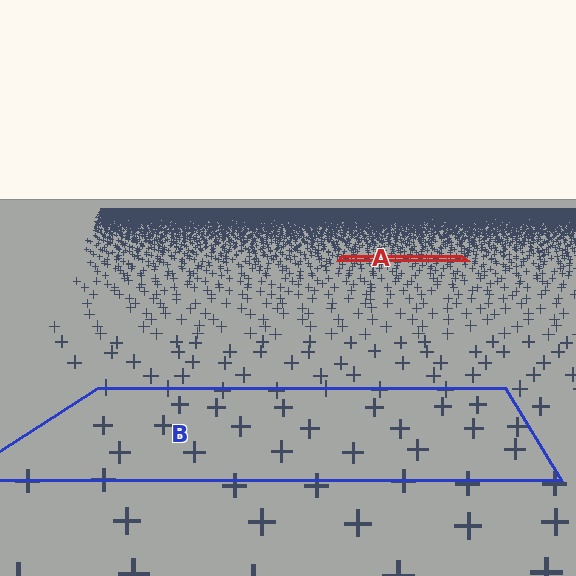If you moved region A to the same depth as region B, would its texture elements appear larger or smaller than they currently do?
They would appear larger. At a closer depth, the same texture elements are projected at a bigger on-screen size.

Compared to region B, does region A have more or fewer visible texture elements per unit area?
Region A has more texture elements per unit area — they are packed more densely because it is farther away.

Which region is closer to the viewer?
Region B is closer. The texture elements there are larger and more spread out.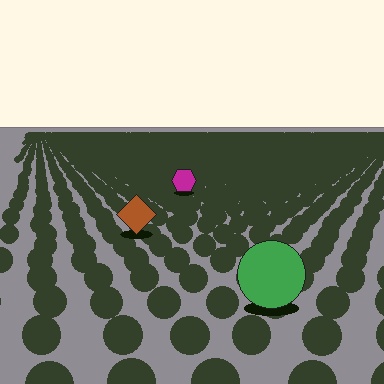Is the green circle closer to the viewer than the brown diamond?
Yes. The green circle is closer — you can tell from the texture gradient: the ground texture is coarser near it.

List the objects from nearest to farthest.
From nearest to farthest: the green circle, the brown diamond, the magenta hexagon.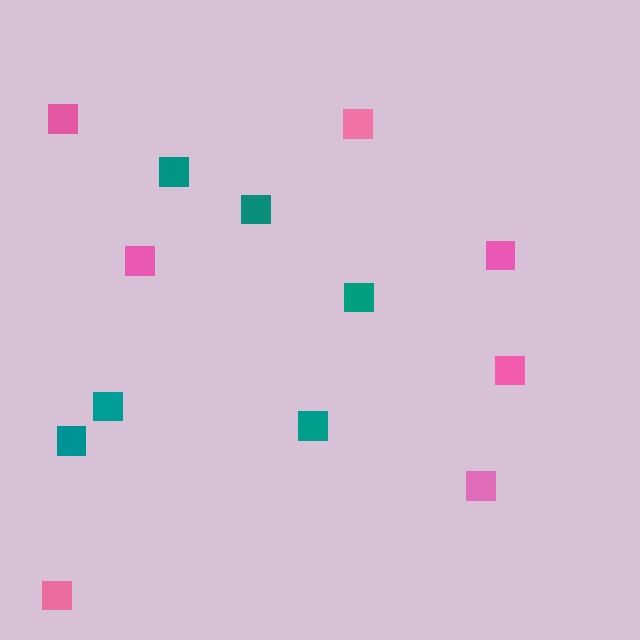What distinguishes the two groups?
There are 2 groups: one group of pink squares (7) and one group of teal squares (6).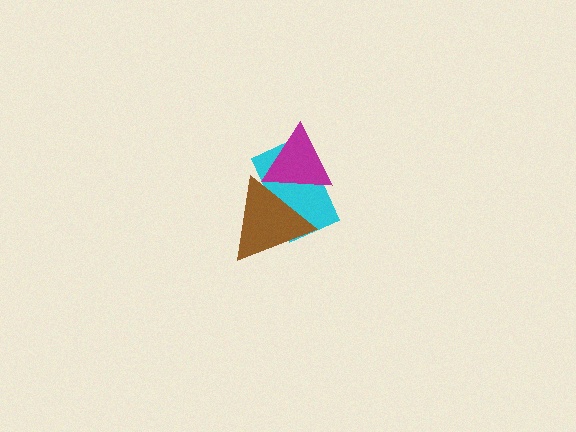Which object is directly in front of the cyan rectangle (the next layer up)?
The magenta triangle is directly in front of the cyan rectangle.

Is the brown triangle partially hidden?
No, no other shape covers it.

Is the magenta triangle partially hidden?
Yes, it is partially covered by another shape.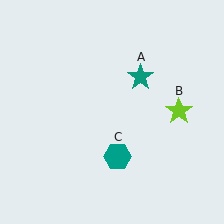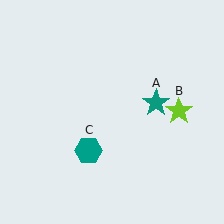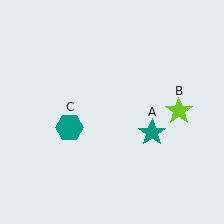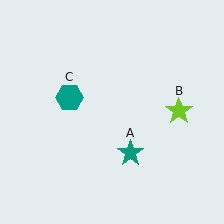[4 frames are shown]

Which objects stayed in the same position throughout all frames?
Lime star (object B) remained stationary.